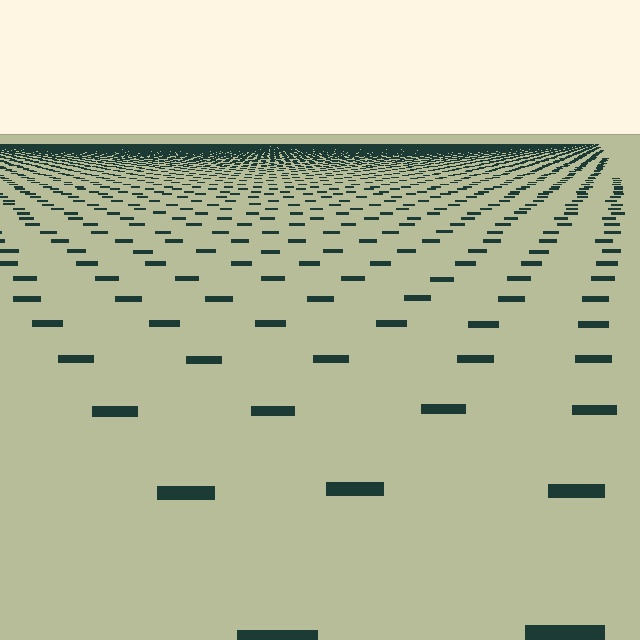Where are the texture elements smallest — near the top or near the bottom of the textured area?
Near the top.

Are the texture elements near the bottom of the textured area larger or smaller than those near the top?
Larger. Near the bottom, elements are closer to the viewer and appear at a bigger on-screen size.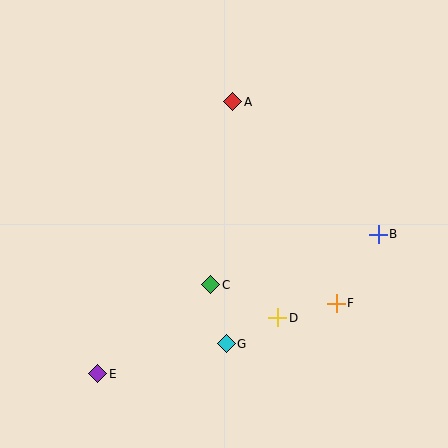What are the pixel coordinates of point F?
Point F is at (336, 303).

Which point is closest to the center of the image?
Point C at (211, 285) is closest to the center.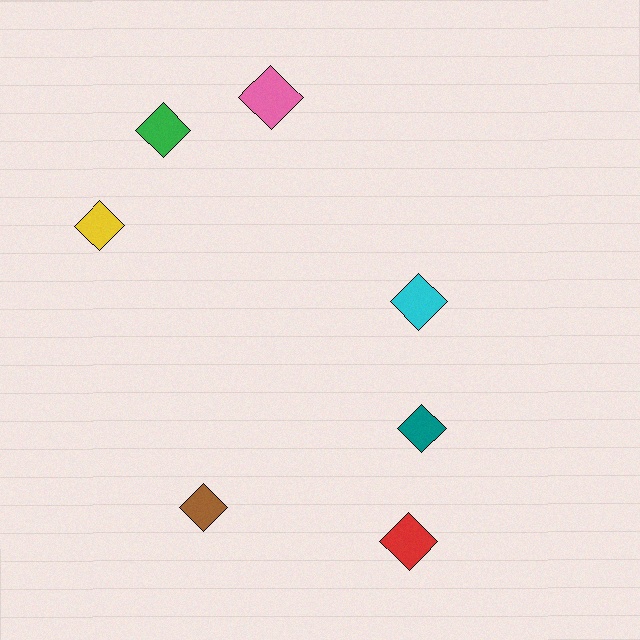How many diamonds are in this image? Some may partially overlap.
There are 7 diamonds.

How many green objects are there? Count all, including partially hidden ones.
There is 1 green object.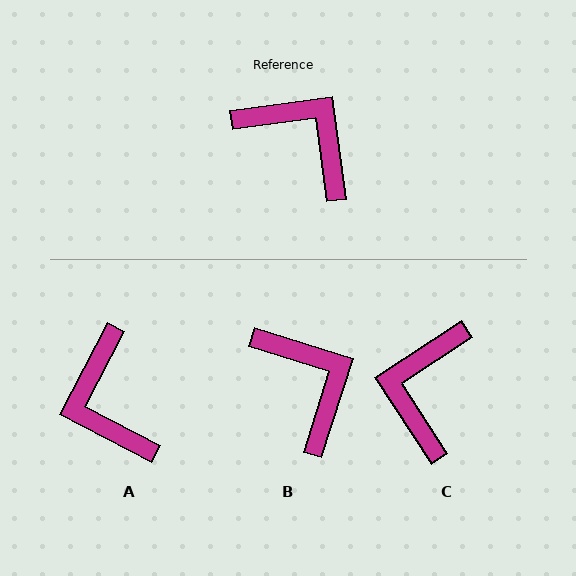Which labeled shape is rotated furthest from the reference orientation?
A, about 145 degrees away.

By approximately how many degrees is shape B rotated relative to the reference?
Approximately 25 degrees clockwise.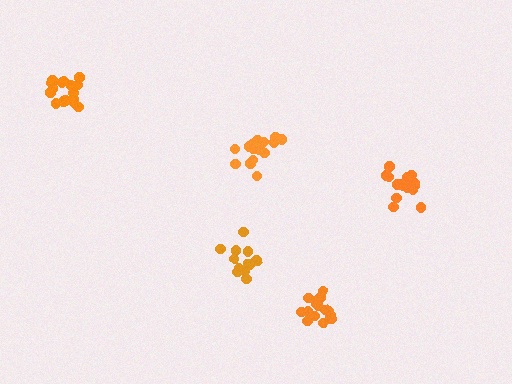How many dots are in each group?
Group 1: 12 dots, Group 2: 15 dots, Group 3: 16 dots, Group 4: 17 dots, Group 5: 17 dots (77 total).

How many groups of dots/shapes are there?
There are 5 groups.